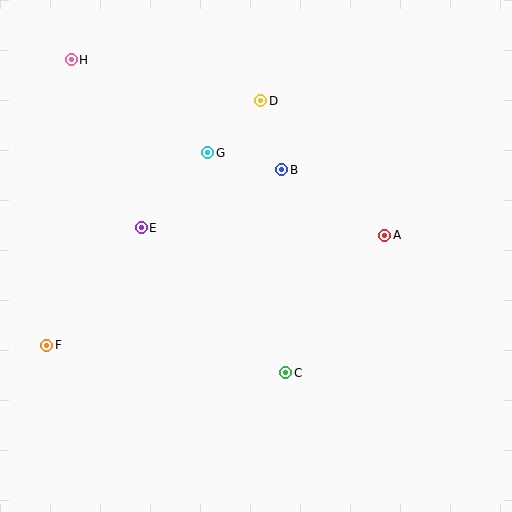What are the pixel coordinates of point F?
Point F is at (47, 345).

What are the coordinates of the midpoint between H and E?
The midpoint between H and E is at (106, 144).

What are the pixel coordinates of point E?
Point E is at (141, 228).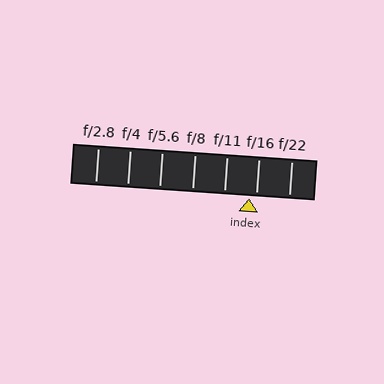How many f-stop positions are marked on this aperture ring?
There are 7 f-stop positions marked.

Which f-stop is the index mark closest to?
The index mark is closest to f/16.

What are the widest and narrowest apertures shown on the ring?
The widest aperture shown is f/2.8 and the narrowest is f/22.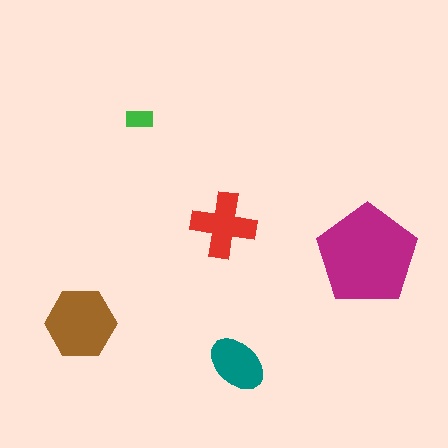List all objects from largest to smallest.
The magenta pentagon, the brown hexagon, the red cross, the teal ellipse, the green rectangle.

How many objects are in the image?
There are 5 objects in the image.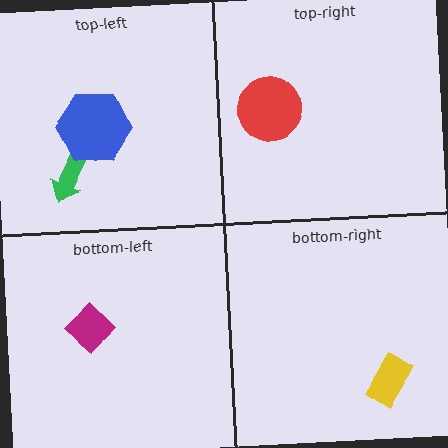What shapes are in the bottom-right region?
The yellow rectangle.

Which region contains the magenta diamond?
The bottom-left region.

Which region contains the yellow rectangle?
The bottom-right region.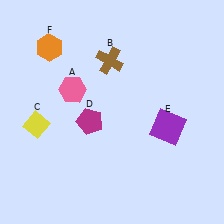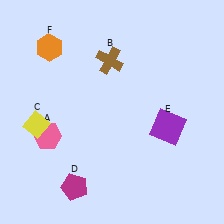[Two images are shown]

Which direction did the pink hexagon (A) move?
The pink hexagon (A) moved down.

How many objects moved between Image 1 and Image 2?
2 objects moved between the two images.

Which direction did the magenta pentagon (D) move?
The magenta pentagon (D) moved down.